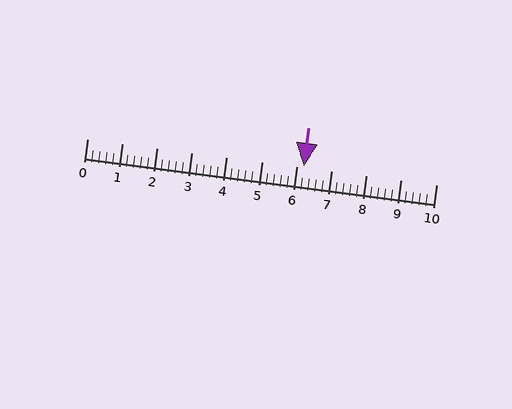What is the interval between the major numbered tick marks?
The major tick marks are spaced 1 units apart.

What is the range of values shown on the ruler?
The ruler shows values from 0 to 10.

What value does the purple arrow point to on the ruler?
The purple arrow points to approximately 6.2.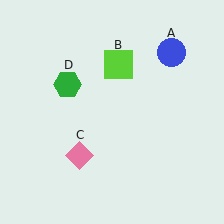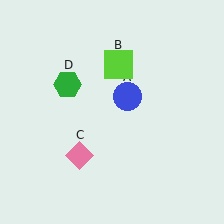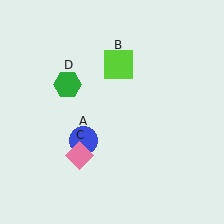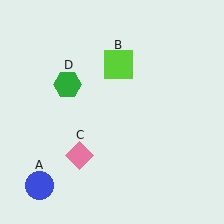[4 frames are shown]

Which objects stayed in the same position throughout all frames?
Lime square (object B) and pink diamond (object C) and green hexagon (object D) remained stationary.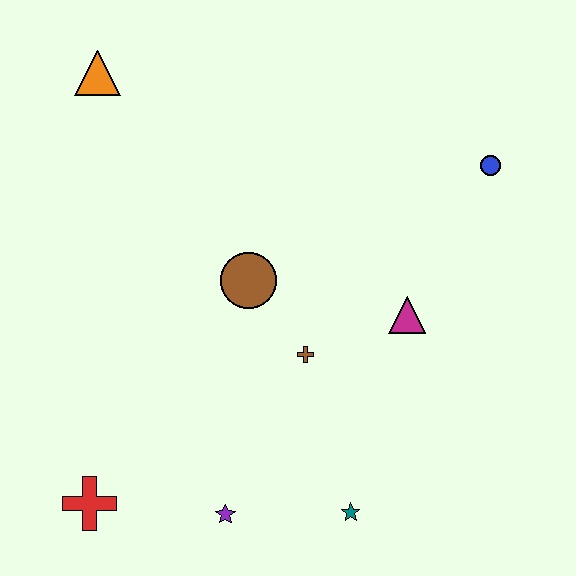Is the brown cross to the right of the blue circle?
No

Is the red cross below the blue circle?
Yes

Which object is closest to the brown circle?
The brown cross is closest to the brown circle.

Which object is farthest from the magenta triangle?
The orange triangle is farthest from the magenta triangle.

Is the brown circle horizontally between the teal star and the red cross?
Yes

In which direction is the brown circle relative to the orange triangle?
The brown circle is below the orange triangle.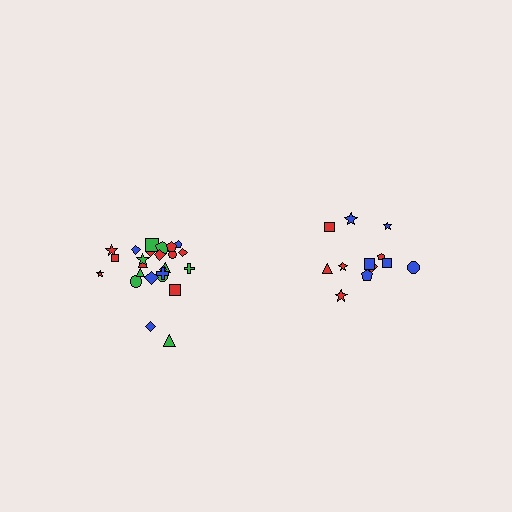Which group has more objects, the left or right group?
The left group.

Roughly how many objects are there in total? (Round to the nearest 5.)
Roughly 35 objects in total.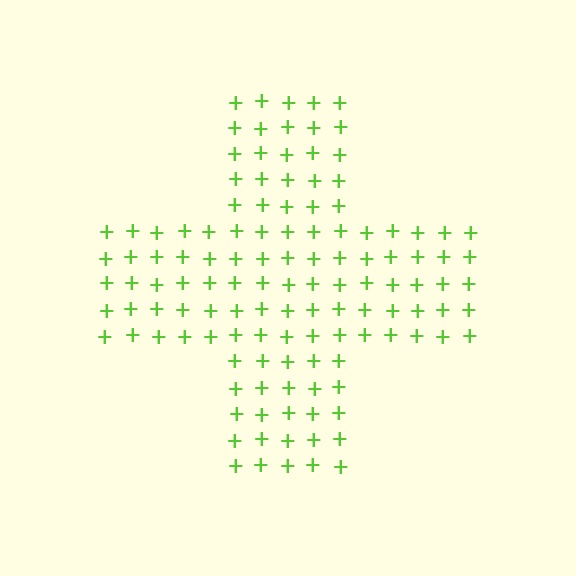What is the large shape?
The large shape is a cross.